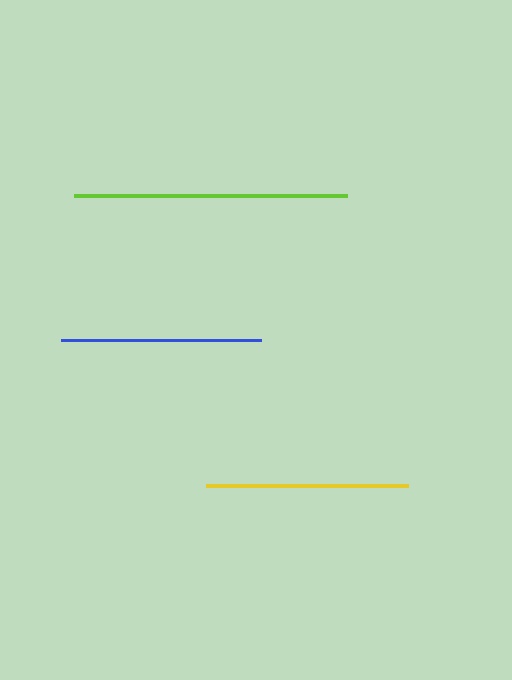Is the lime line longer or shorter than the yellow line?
The lime line is longer than the yellow line.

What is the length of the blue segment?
The blue segment is approximately 200 pixels long.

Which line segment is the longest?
The lime line is the longest at approximately 273 pixels.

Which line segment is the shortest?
The blue line is the shortest at approximately 200 pixels.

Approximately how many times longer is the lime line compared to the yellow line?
The lime line is approximately 1.3 times the length of the yellow line.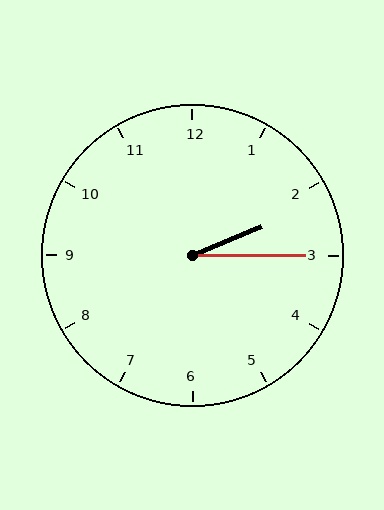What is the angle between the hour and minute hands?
Approximately 22 degrees.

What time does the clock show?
2:15.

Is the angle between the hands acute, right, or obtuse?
It is acute.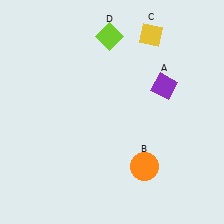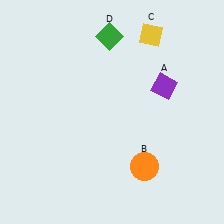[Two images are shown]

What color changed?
The diamond (D) changed from lime in Image 1 to green in Image 2.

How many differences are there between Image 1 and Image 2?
There is 1 difference between the two images.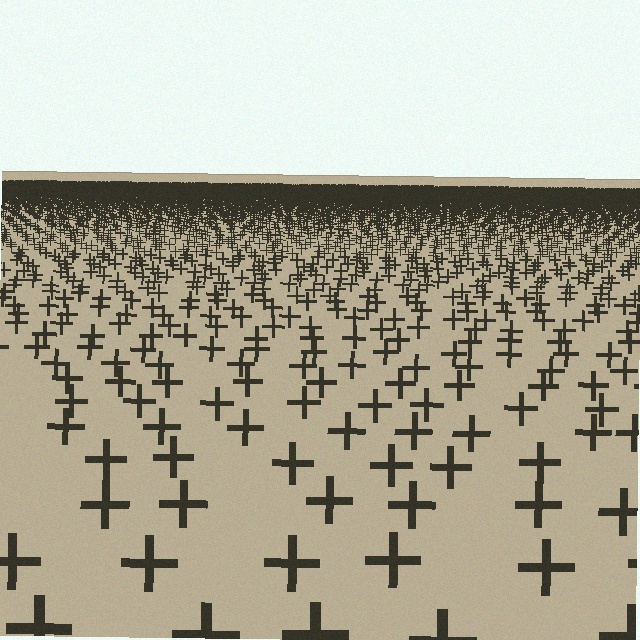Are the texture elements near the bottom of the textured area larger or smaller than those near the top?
Larger. Near the bottom, elements are closer to the viewer and appear at a bigger on-screen size.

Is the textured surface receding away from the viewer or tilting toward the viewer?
The surface is receding away from the viewer. Texture elements get smaller and denser toward the top.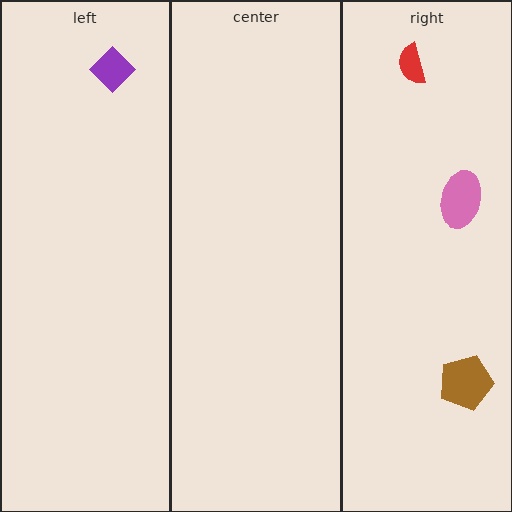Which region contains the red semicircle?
The right region.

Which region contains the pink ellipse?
The right region.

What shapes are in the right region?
The pink ellipse, the brown pentagon, the red semicircle.